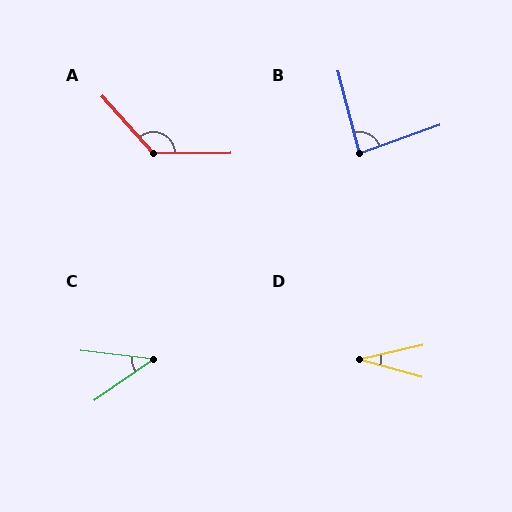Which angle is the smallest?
D, at approximately 28 degrees.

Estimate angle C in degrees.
Approximately 42 degrees.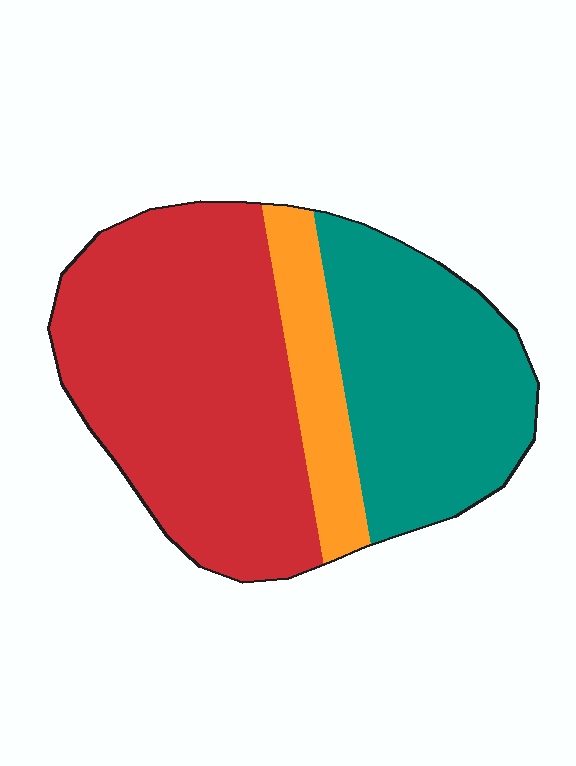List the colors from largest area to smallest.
From largest to smallest: red, teal, orange.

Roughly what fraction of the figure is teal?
Teal covers around 35% of the figure.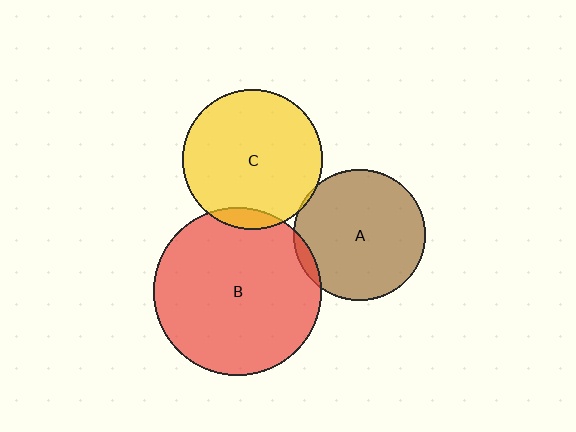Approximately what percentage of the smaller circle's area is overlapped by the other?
Approximately 5%.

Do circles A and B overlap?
Yes.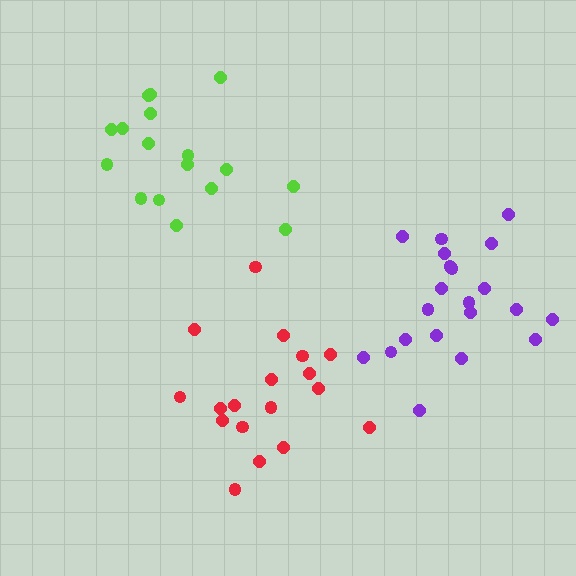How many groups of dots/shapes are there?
There are 3 groups.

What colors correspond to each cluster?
The clusters are colored: purple, lime, red.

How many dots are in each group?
Group 1: 21 dots, Group 2: 17 dots, Group 3: 18 dots (56 total).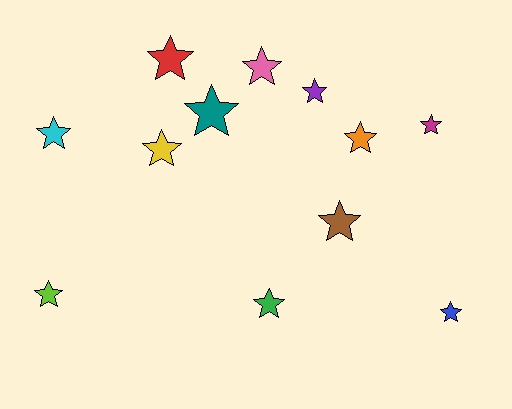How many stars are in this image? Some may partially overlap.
There are 12 stars.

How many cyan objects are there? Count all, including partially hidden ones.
There is 1 cyan object.